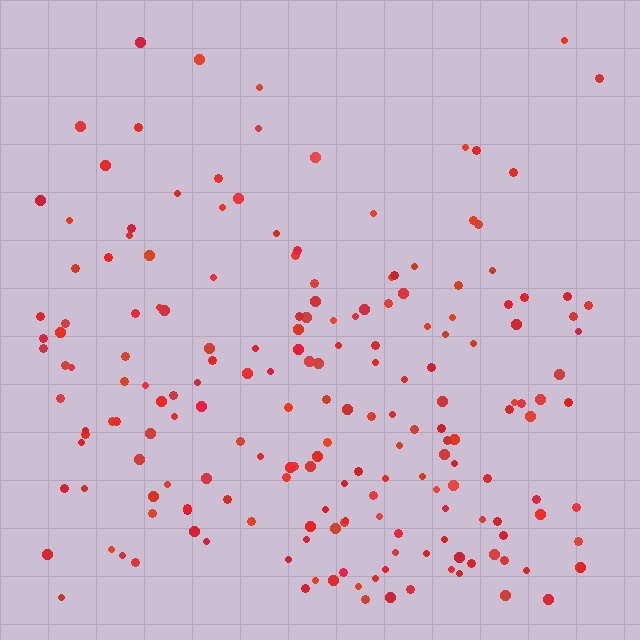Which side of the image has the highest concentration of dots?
The bottom.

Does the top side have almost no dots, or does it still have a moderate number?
Still a moderate number, just noticeably fewer than the bottom.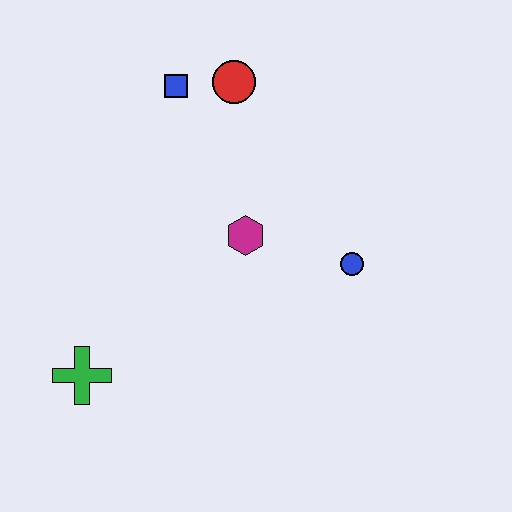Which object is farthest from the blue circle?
The green cross is farthest from the blue circle.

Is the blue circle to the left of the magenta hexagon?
No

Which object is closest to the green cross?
The magenta hexagon is closest to the green cross.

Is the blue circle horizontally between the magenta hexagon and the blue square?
No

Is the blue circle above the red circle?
No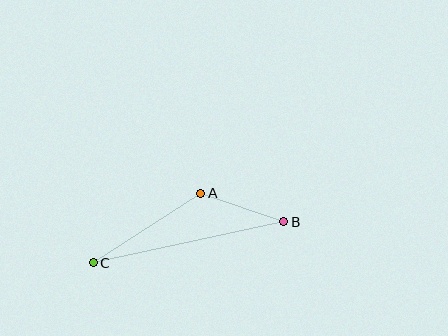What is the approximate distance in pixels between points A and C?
The distance between A and C is approximately 128 pixels.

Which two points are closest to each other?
Points A and B are closest to each other.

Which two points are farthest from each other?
Points B and C are farthest from each other.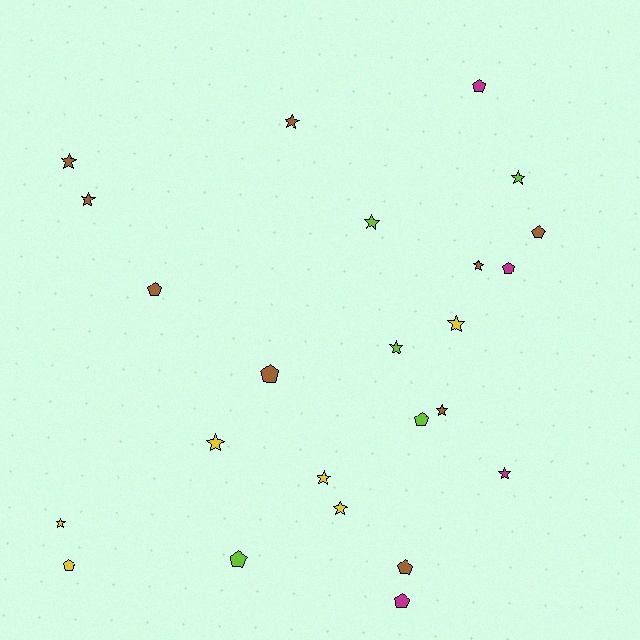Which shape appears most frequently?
Star, with 14 objects.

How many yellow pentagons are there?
There is 1 yellow pentagon.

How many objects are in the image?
There are 24 objects.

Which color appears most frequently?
Brown, with 9 objects.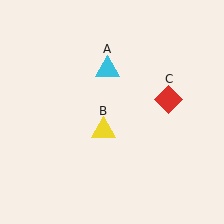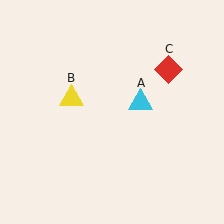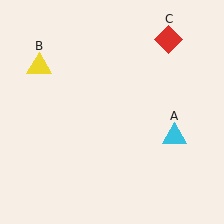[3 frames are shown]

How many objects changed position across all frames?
3 objects changed position: cyan triangle (object A), yellow triangle (object B), red diamond (object C).